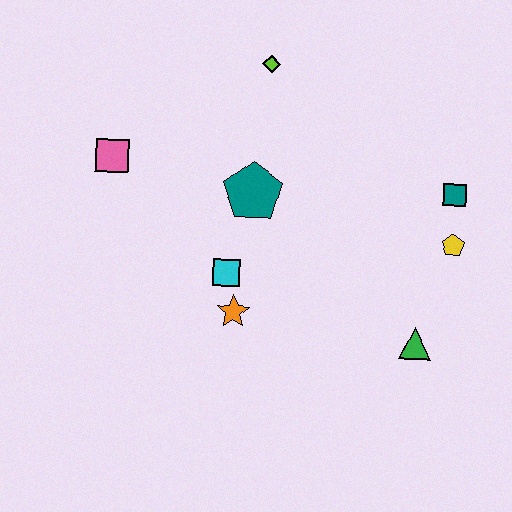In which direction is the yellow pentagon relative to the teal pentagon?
The yellow pentagon is to the right of the teal pentagon.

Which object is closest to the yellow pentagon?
The teal square is closest to the yellow pentagon.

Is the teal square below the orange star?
No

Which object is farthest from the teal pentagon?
The green triangle is farthest from the teal pentagon.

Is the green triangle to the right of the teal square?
No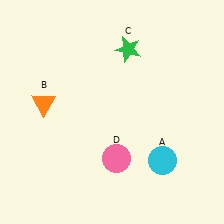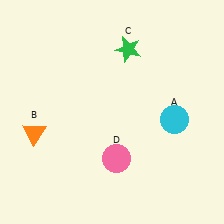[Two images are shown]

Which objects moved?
The objects that moved are: the cyan circle (A), the orange triangle (B).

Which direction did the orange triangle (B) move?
The orange triangle (B) moved down.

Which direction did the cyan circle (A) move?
The cyan circle (A) moved up.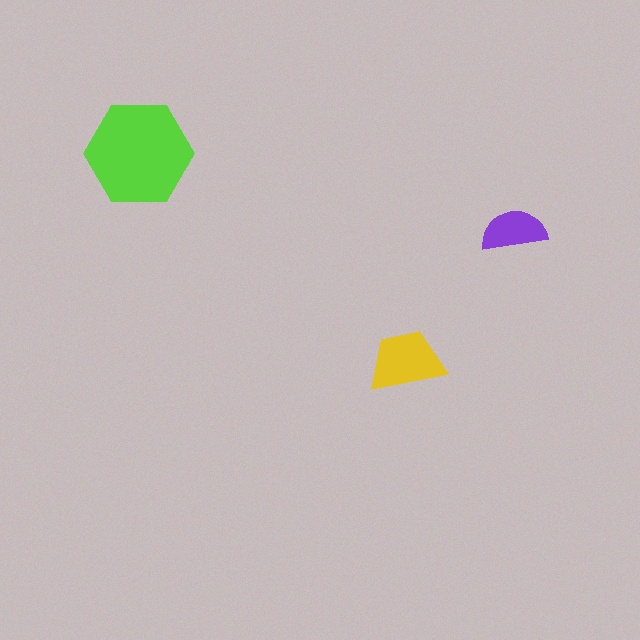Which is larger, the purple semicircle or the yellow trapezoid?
The yellow trapezoid.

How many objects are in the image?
There are 3 objects in the image.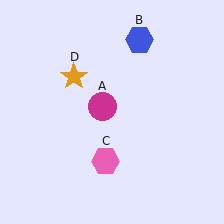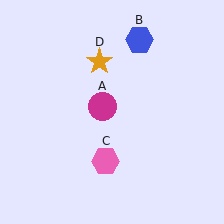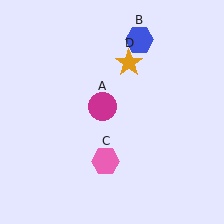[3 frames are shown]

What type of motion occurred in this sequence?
The orange star (object D) rotated clockwise around the center of the scene.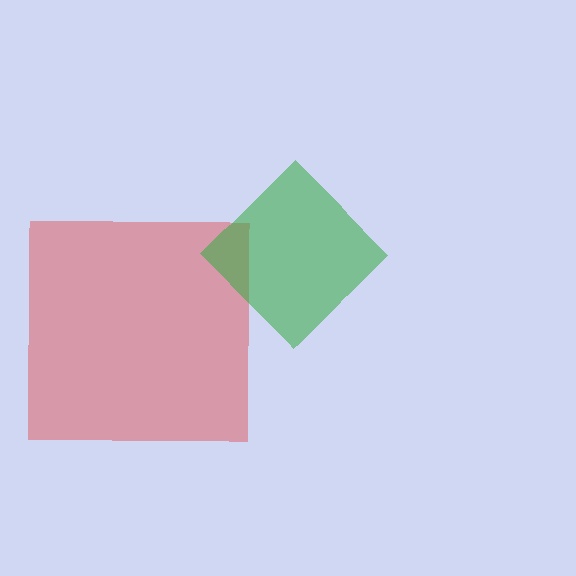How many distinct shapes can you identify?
There are 2 distinct shapes: a red square, a green diamond.